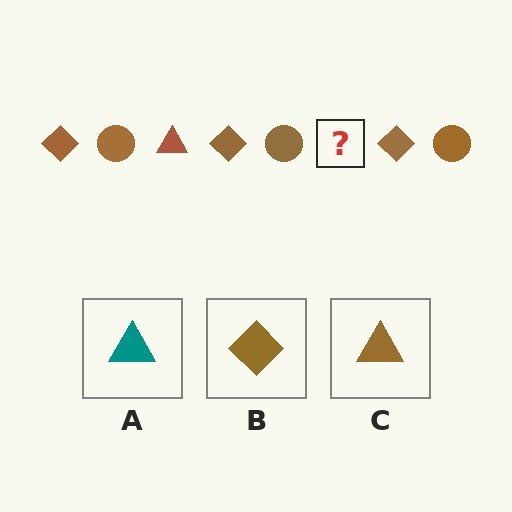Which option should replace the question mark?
Option C.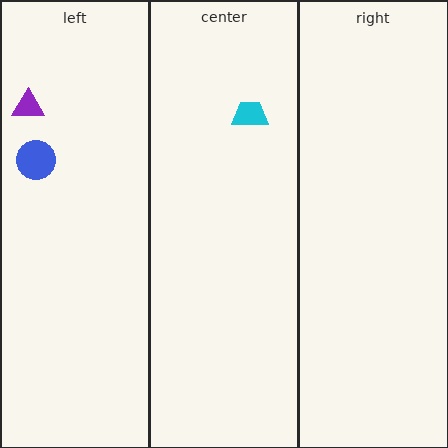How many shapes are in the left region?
2.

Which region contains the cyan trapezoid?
The center region.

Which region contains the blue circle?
The left region.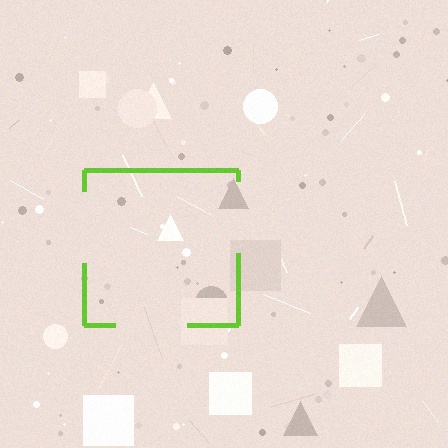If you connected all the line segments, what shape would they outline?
They would outline a square.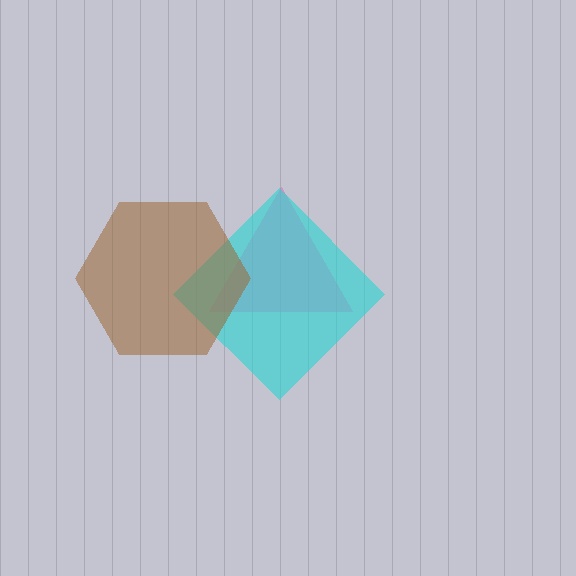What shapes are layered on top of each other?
The layered shapes are: a pink triangle, a cyan diamond, a brown hexagon.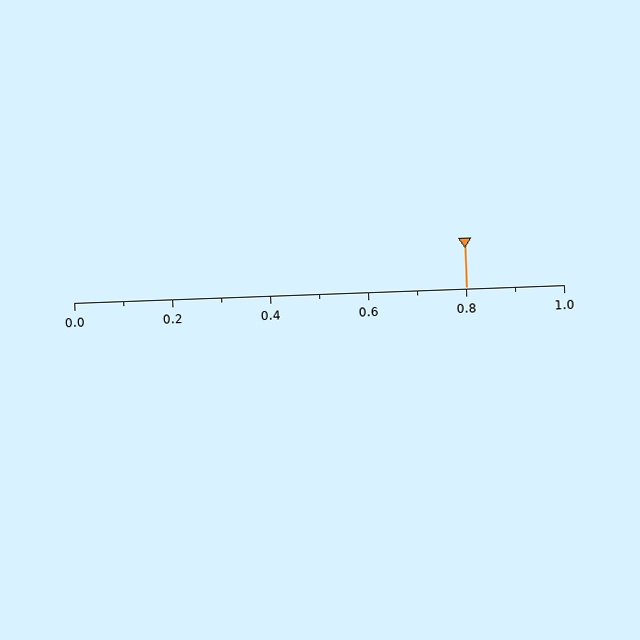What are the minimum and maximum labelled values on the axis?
The axis runs from 0.0 to 1.0.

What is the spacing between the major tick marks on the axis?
The major ticks are spaced 0.2 apart.